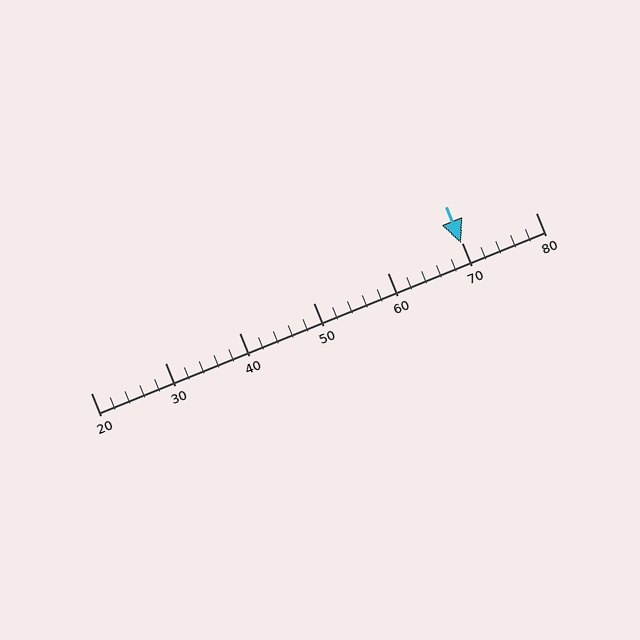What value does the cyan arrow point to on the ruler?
The cyan arrow points to approximately 70.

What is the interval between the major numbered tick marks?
The major tick marks are spaced 10 units apart.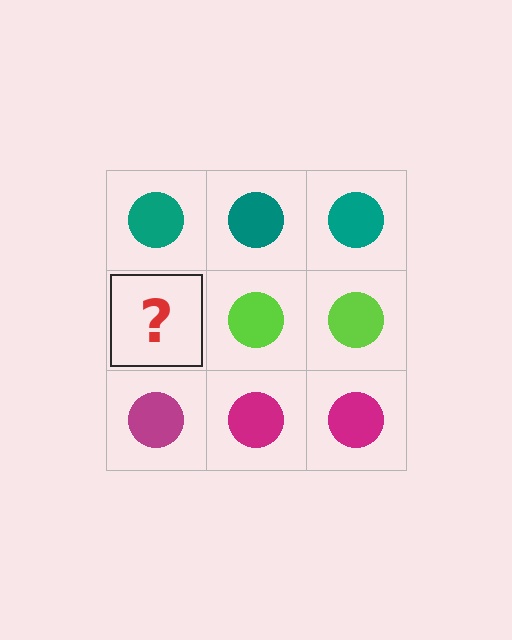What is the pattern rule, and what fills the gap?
The rule is that each row has a consistent color. The gap should be filled with a lime circle.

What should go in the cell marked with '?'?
The missing cell should contain a lime circle.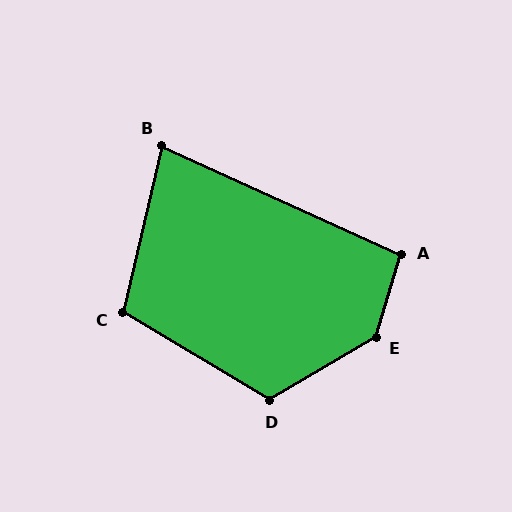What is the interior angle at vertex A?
Approximately 98 degrees (obtuse).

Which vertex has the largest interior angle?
E, at approximately 137 degrees.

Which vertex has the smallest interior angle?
B, at approximately 79 degrees.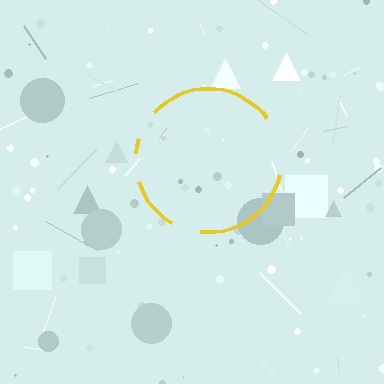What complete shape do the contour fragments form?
The contour fragments form a circle.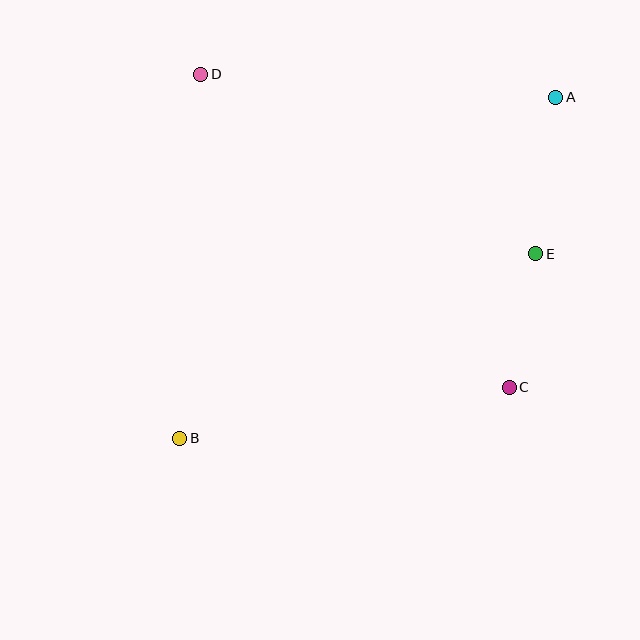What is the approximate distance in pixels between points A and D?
The distance between A and D is approximately 355 pixels.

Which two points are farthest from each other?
Points A and B are farthest from each other.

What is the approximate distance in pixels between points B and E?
The distance between B and E is approximately 401 pixels.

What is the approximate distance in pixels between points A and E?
The distance between A and E is approximately 158 pixels.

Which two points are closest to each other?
Points C and E are closest to each other.